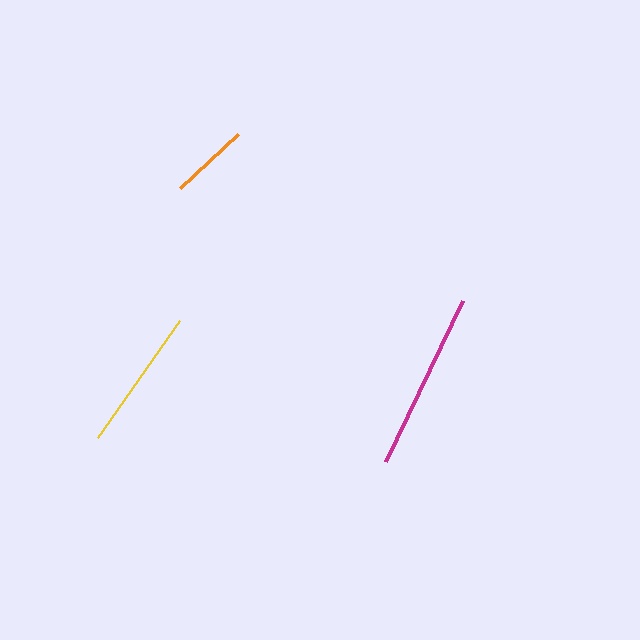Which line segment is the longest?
The magenta line is the longest at approximately 179 pixels.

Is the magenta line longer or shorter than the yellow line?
The magenta line is longer than the yellow line.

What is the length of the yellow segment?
The yellow segment is approximately 143 pixels long.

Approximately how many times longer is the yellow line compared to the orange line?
The yellow line is approximately 1.8 times the length of the orange line.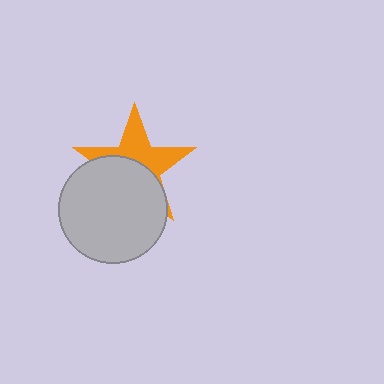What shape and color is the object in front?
The object in front is a light gray circle.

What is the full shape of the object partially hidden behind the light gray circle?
The partially hidden object is an orange star.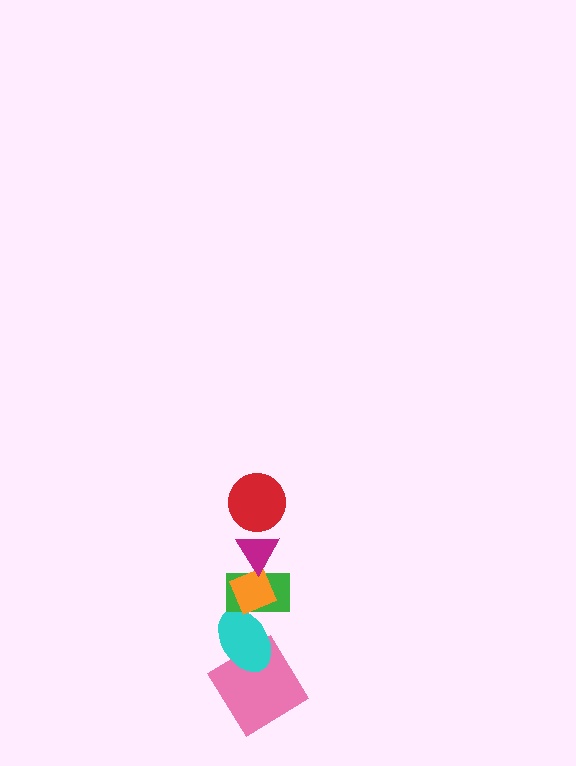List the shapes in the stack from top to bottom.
From top to bottom: the red circle, the magenta triangle, the orange diamond, the green rectangle, the cyan ellipse, the pink diamond.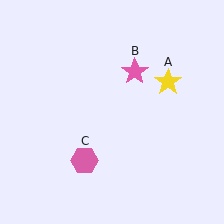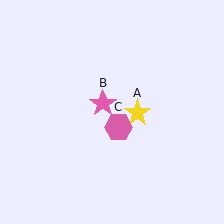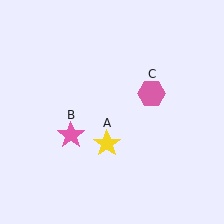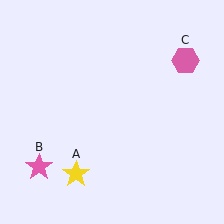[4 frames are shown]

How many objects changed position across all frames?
3 objects changed position: yellow star (object A), pink star (object B), pink hexagon (object C).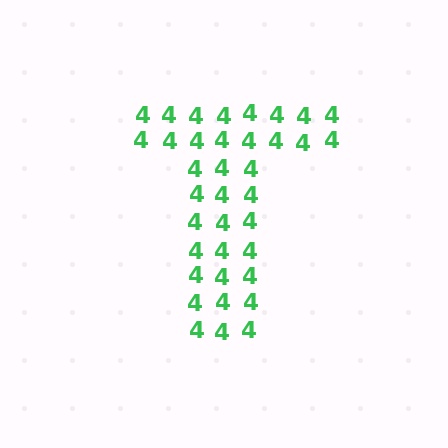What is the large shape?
The large shape is the letter T.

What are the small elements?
The small elements are digit 4's.